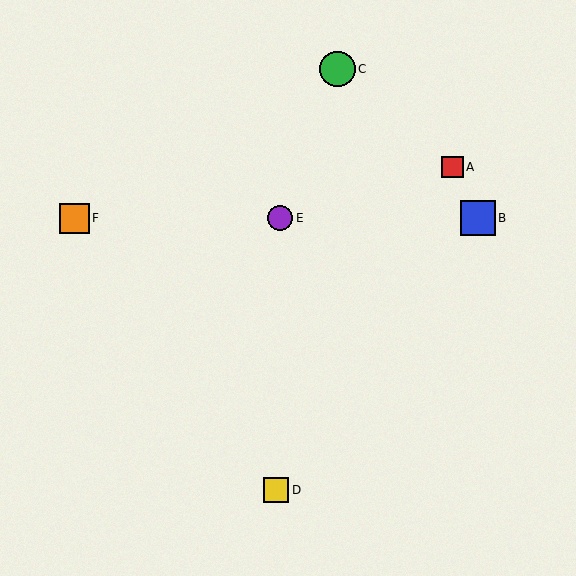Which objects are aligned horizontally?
Objects B, E, F are aligned horizontally.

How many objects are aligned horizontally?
3 objects (B, E, F) are aligned horizontally.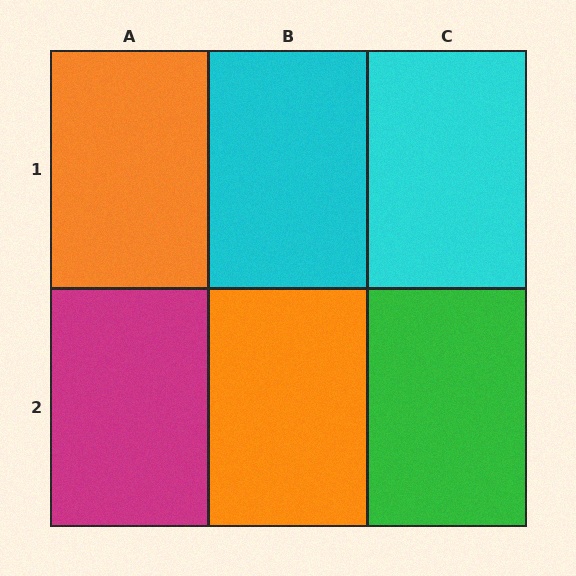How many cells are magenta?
1 cell is magenta.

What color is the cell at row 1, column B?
Cyan.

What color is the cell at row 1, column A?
Orange.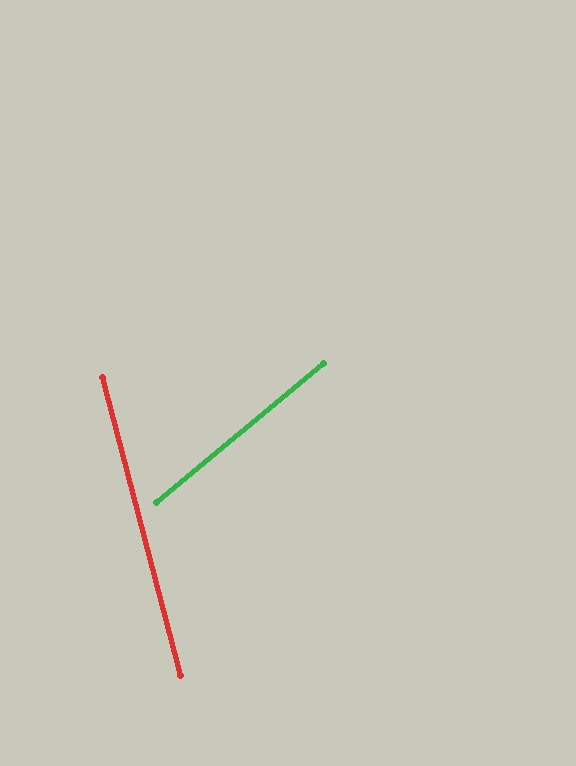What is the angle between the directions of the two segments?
Approximately 65 degrees.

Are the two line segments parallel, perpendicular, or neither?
Neither parallel nor perpendicular — they differ by about 65°.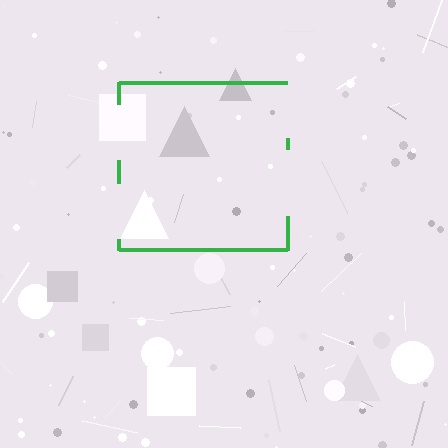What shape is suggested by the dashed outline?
The dashed outline suggests a square.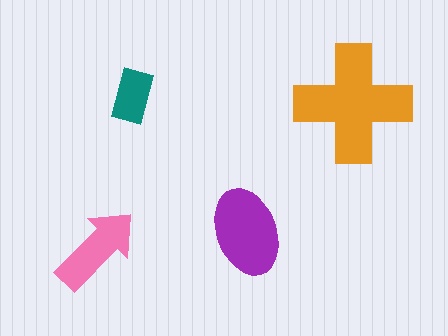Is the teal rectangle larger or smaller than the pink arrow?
Smaller.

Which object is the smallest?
The teal rectangle.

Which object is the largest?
The orange cross.